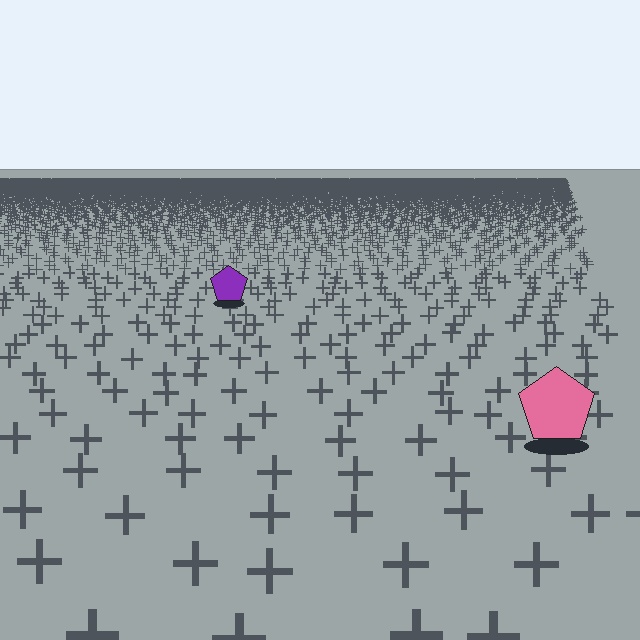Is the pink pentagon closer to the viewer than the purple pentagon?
Yes. The pink pentagon is closer — you can tell from the texture gradient: the ground texture is coarser near it.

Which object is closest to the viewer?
The pink pentagon is closest. The texture marks near it are larger and more spread out.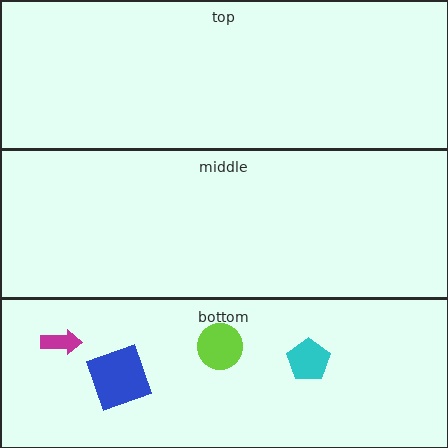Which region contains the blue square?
The bottom region.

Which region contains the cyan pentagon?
The bottom region.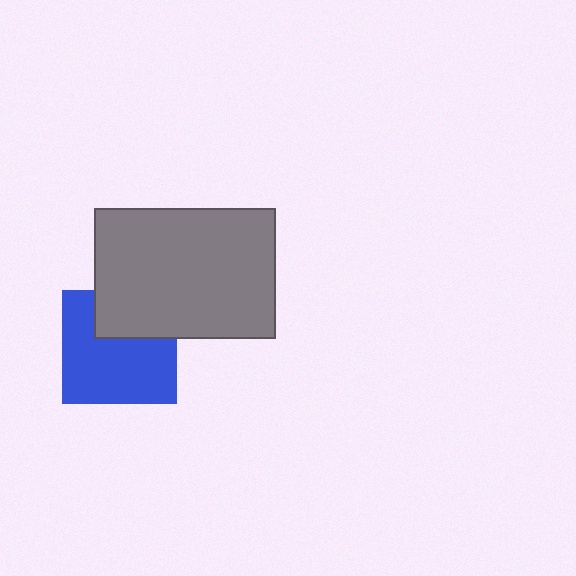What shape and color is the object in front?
The object in front is a gray rectangle.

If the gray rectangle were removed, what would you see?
You would see the complete blue square.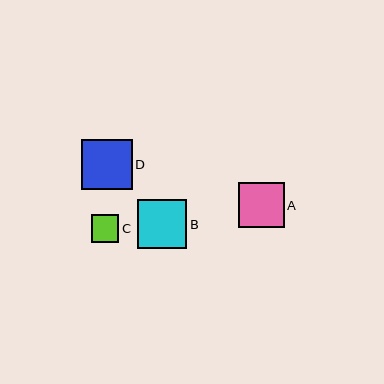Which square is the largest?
Square D is the largest with a size of approximately 51 pixels.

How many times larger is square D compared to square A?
Square D is approximately 1.1 times the size of square A.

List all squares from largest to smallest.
From largest to smallest: D, B, A, C.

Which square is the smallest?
Square C is the smallest with a size of approximately 28 pixels.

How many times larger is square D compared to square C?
Square D is approximately 1.8 times the size of square C.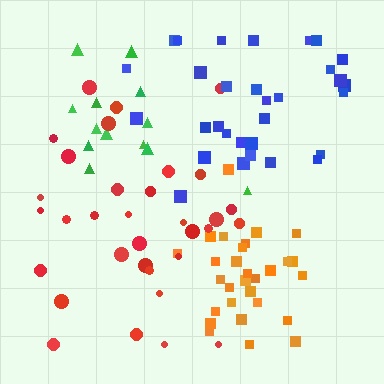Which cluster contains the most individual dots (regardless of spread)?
Red (33).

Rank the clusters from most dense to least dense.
orange, red, blue, green.